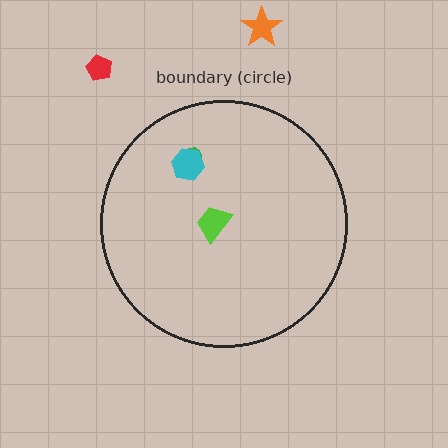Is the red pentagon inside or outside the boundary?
Outside.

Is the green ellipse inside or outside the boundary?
Inside.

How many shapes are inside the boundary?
3 inside, 2 outside.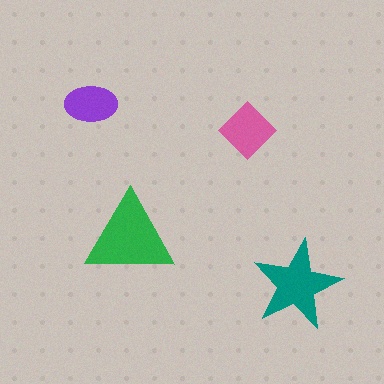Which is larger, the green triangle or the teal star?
The green triangle.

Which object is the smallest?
The purple ellipse.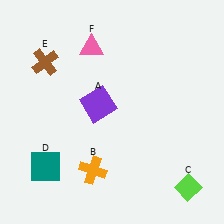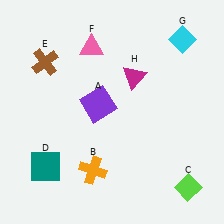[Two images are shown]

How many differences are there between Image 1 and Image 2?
There are 2 differences between the two images.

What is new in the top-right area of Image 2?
A cyan diamond (G) was added in the top-right area of Image 2.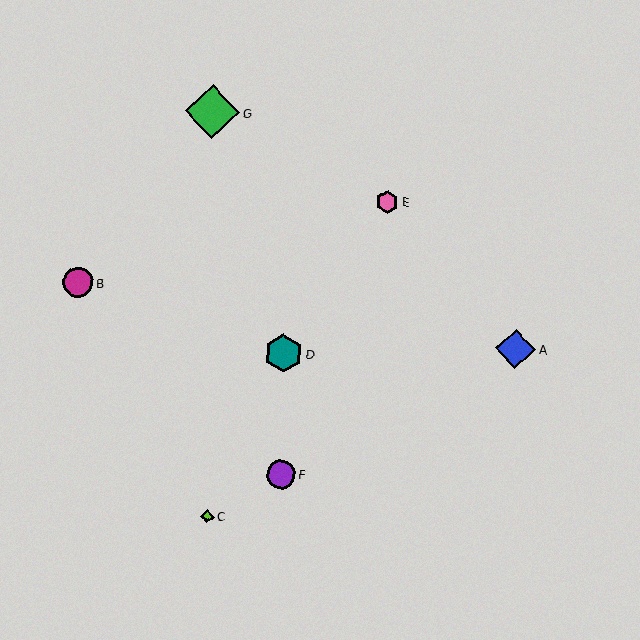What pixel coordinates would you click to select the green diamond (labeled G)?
Click at (212, 112) to select the green diamond G.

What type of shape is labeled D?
Shape D is a teal hexagon.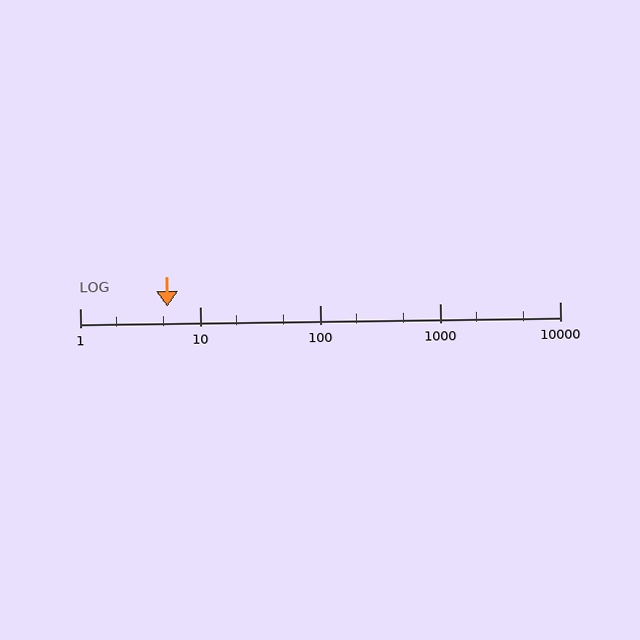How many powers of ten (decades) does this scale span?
The scale spans 4 decades, from 1 to 10000.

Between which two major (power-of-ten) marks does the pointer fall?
The pointer is between 1 and 10.